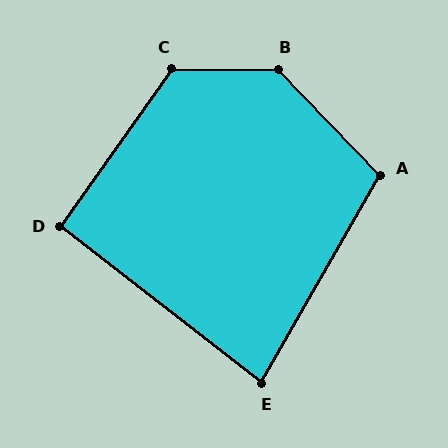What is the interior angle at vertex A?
Approximately 106 degrees (obtuse).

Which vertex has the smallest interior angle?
E, at approximately 82 degrees.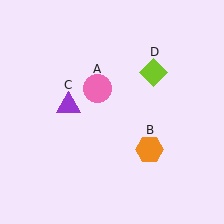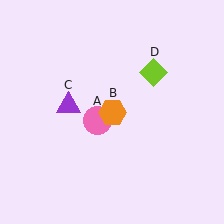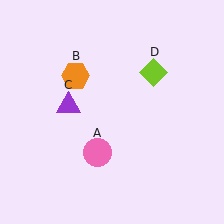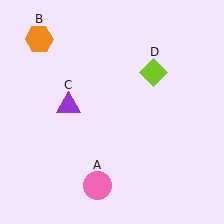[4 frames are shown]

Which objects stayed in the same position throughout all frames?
Purple triangle (object C) and lime diamond (object D) remained stationary.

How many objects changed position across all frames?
2 objects changed position: pink circle (object A), orange hexagon (object B).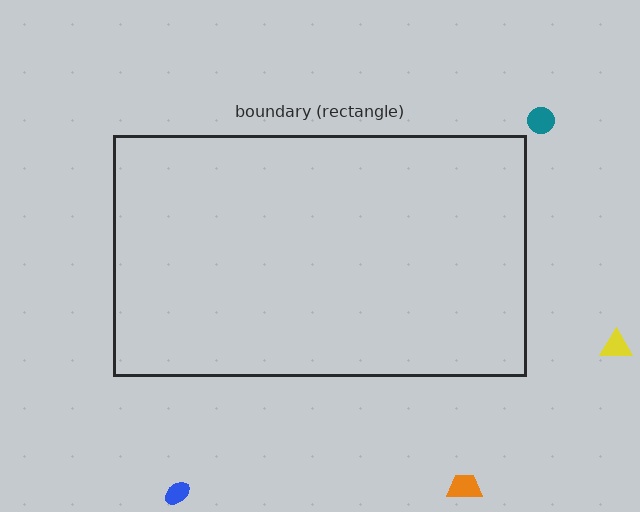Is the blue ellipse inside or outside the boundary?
Outside.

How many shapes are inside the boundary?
0 inside, 4 outside.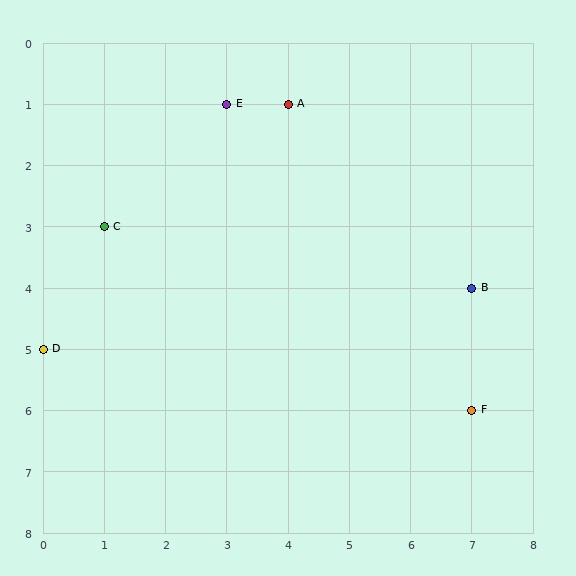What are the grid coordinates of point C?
Point C is at grid coordinates (1, 3).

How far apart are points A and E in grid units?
Points A and E are 1 column apart.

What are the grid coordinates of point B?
Point B is at grid coordinates (7, 4).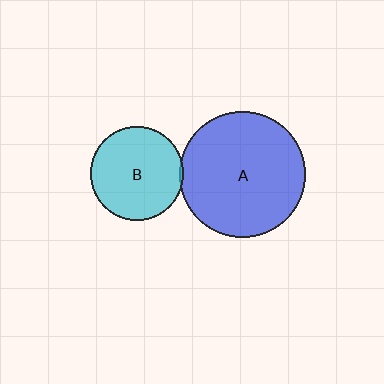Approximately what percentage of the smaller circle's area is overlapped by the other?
Approximately 5%.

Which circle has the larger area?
Circle A (blue).